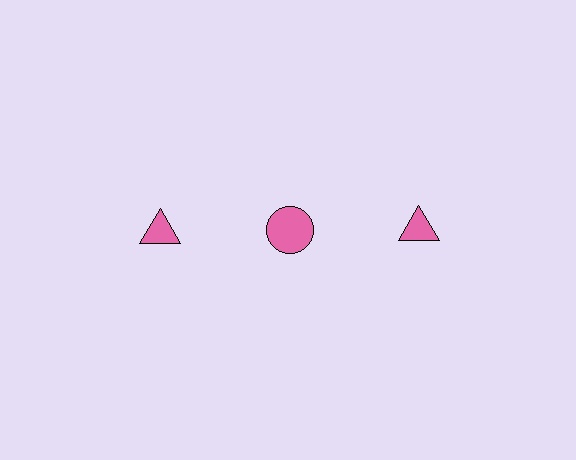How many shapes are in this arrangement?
There are 3 shapes arranged in a grid pattern.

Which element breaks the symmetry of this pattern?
The pink circle in the top row, second from left column breaks the symmetry. All other shapes are pink triangles.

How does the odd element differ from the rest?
It has a different shape: circle instead of triangle.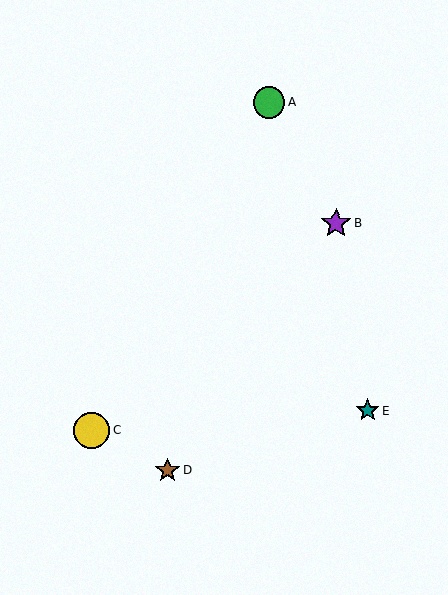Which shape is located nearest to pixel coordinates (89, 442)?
The yellow circle (labeled C) at (92, 430) is nearest to that location.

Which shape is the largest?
The yellow circle (labeled C) is the largest.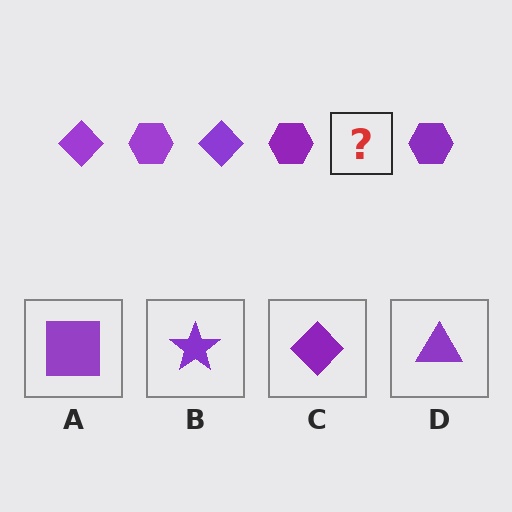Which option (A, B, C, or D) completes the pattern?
C.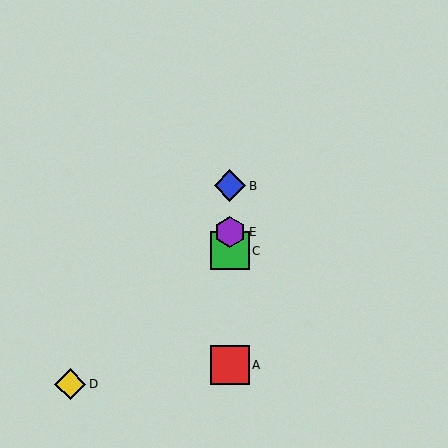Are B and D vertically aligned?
No, B is at x≈230 and D is at x≈70.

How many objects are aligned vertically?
4 objects (A, B, C, E) are aligned vertically.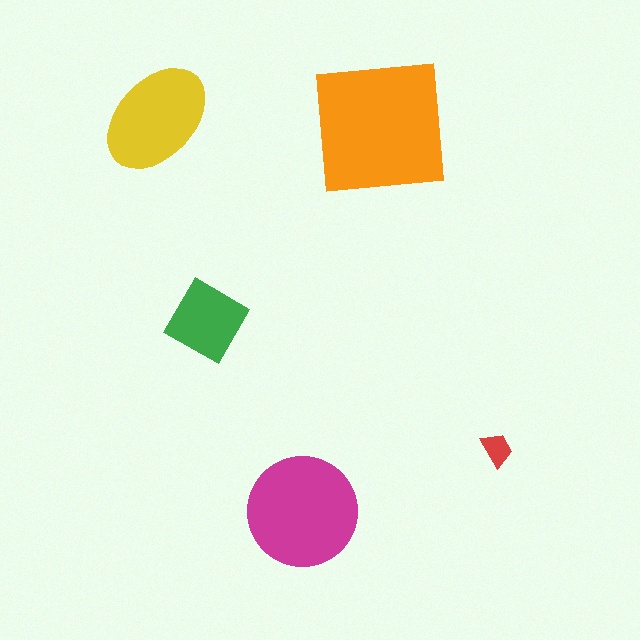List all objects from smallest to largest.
The red trapezoid, the green diamond, the yellow ellipse, the magenta circle, the orange square.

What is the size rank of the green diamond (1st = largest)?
4th.